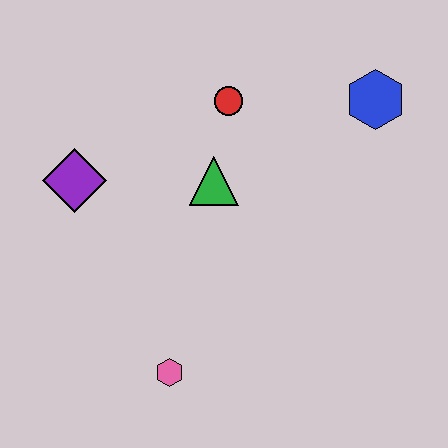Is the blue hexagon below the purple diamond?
No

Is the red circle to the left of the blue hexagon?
Yes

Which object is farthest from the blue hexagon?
The pink hexagon is farthest from the blue hexagon.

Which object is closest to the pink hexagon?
The green triangle is closest to the pink hexagon.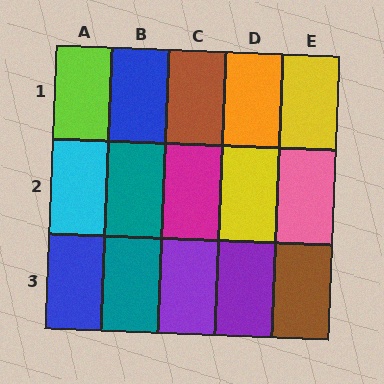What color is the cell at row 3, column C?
Purple.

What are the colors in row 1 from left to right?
Lime, blue, brown, orange, yellow.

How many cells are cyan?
1 cell is cyan.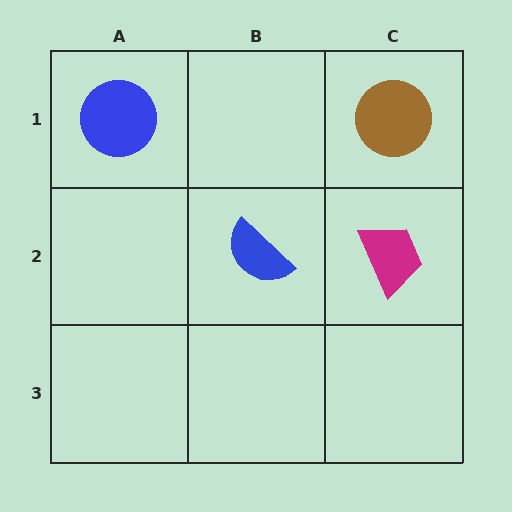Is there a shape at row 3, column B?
No, that cell is empty.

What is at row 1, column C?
A brown circle.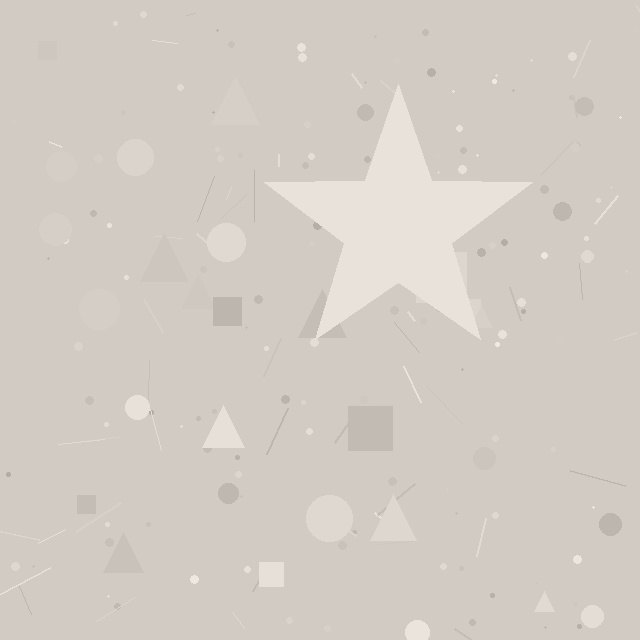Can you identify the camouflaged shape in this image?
The camouflaged shape is a star.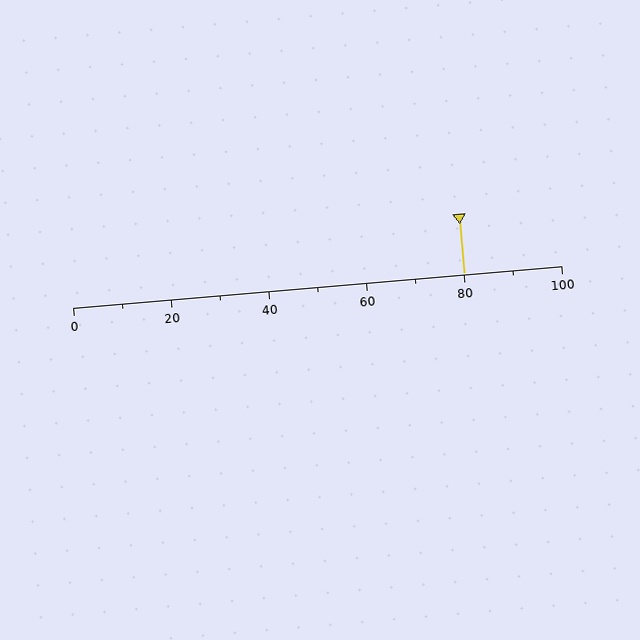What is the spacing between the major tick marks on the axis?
The major ticks are spaced 20 apart.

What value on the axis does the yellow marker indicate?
The marker indicates approximately 80.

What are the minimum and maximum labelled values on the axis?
The axis runs from 0 to 100.